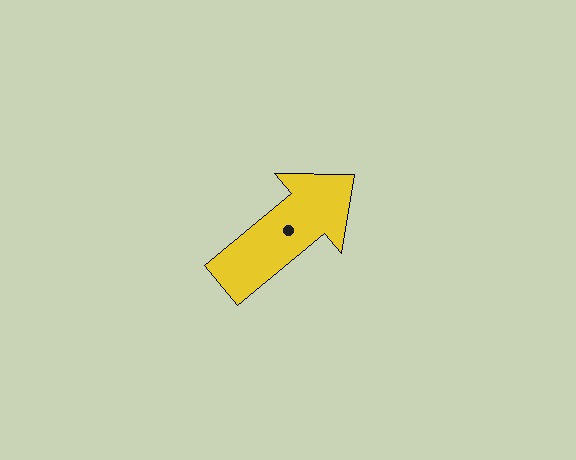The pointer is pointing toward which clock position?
Roughly 2 o'clock.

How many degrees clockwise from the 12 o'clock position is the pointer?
Approximately 51 degrees.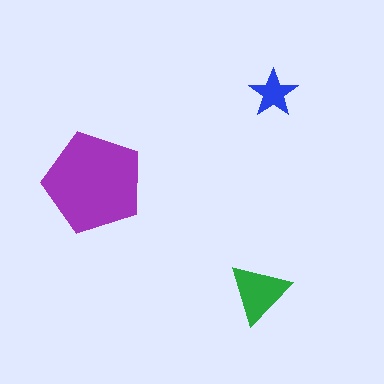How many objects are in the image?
There are 3 objects in the image.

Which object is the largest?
The purple pentagon.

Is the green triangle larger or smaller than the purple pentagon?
Smaller.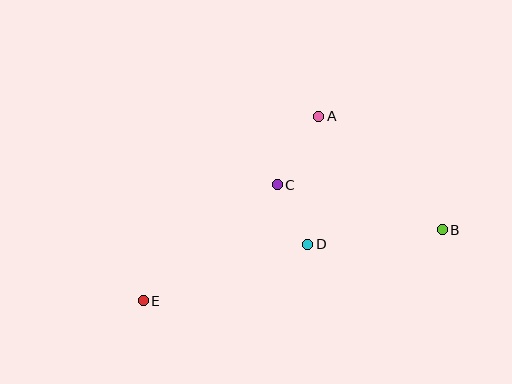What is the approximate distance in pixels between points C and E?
The distance between C and E is approximately 177 pixels.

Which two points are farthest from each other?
Points B and E are farthest from each other.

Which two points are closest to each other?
Points C and D are closest to each other.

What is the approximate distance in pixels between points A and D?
The distance between A and D is approximately 128 pixels.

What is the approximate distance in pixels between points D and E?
The distance between D and E is approximately 174 pixels.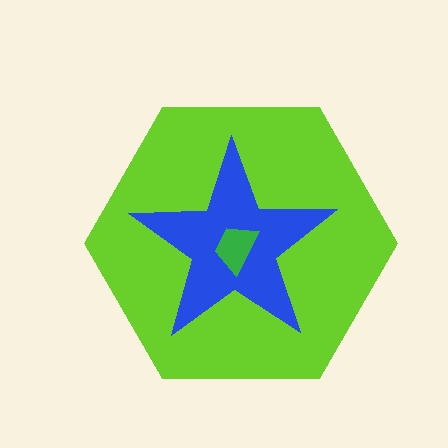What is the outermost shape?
The lime hexagon.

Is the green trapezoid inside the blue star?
Yes.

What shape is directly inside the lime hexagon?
The blue star.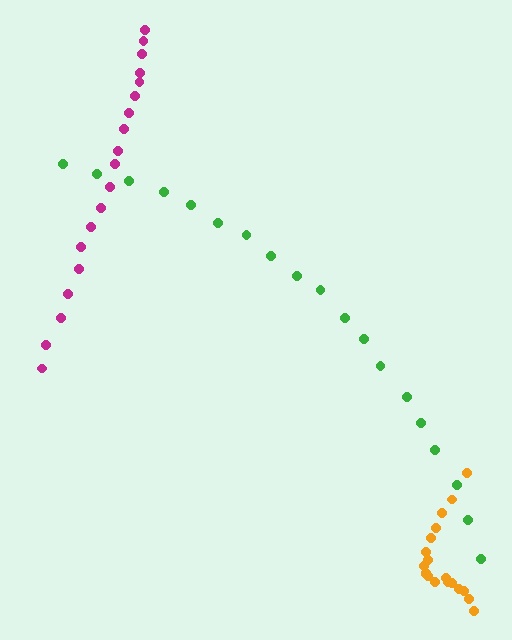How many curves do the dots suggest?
There are 3 distinct paths.